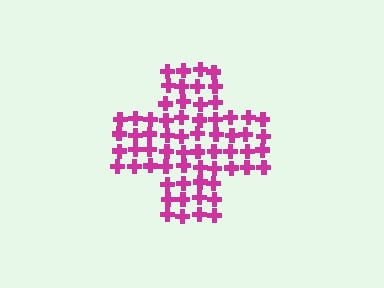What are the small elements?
The small elements are crosses.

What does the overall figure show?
The overall figure shows a cross.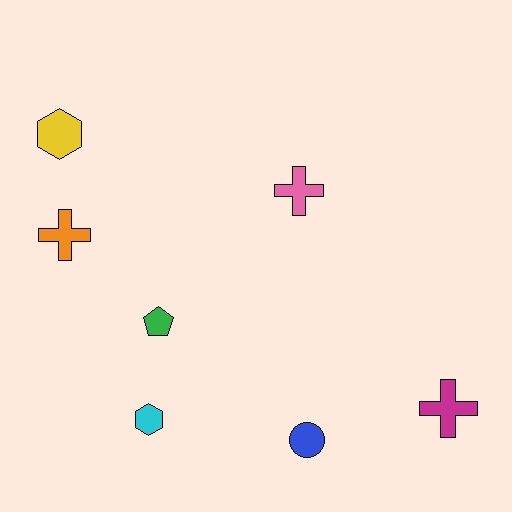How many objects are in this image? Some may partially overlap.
There are 7 objects.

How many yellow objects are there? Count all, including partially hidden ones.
There is 1 yellow object.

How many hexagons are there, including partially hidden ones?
There are 2 hexagons.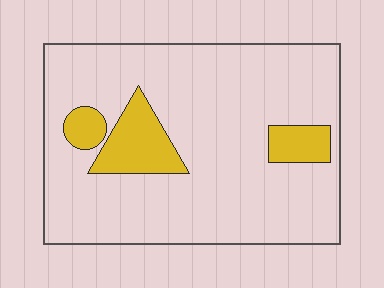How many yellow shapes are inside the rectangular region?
3.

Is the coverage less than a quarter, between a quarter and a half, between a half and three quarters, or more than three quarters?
Less than a quarter.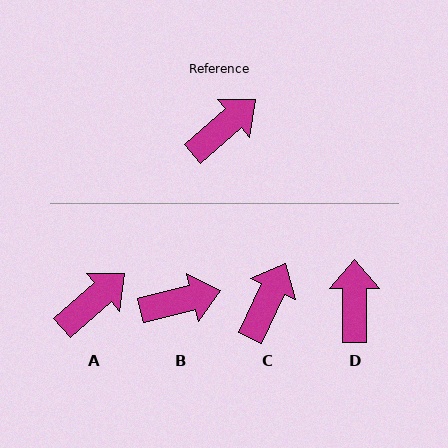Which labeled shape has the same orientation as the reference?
A.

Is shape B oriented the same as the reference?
No, it is off by about 27 degrees.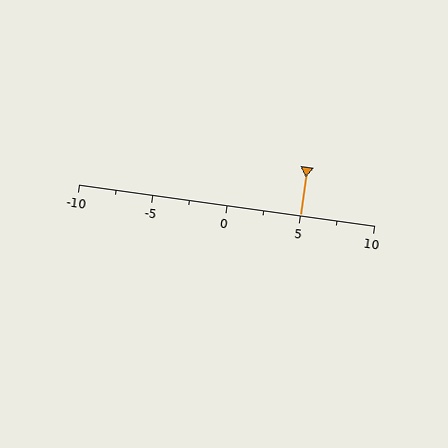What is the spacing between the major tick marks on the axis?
The major ticks are spaced 5 apart.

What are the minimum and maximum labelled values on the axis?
The axis runs from -10 to 10.